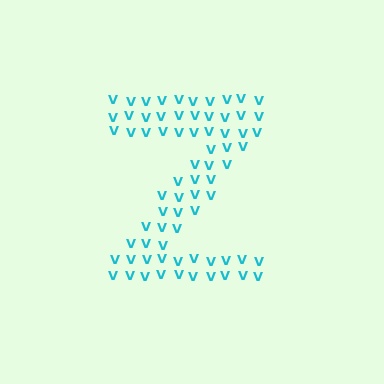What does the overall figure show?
The overall figure shows the letter Z.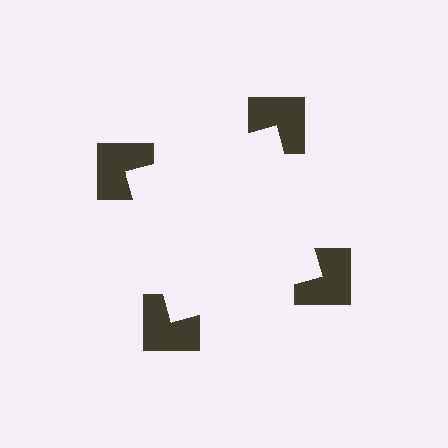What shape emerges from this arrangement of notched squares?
An illusory square — its edges are inferred from the aligned wedge cuts in the notched squares, not physically drawn.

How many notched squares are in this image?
There are 4 — one at each vertex of the illusory square.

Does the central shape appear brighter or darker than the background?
It typically appears slightly brighter than the background, even though no actual brightness change is drawn.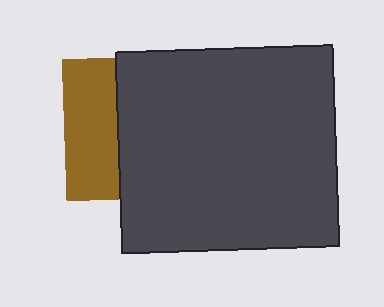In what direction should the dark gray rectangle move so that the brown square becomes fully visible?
The dark gray rectangle should move right. That is the shortest direction to clear the overlap and leave the brown square fully visible.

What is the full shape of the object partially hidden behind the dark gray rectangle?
The partially hidden object is a brown square.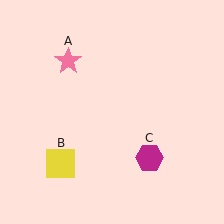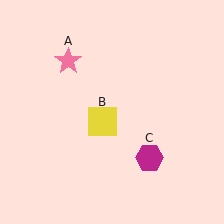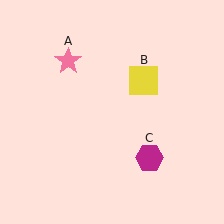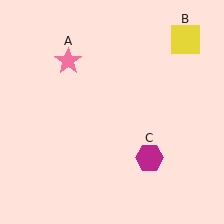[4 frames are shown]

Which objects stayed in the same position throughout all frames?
Pink star (object A) and magenta hexagon (object C) remained stationary.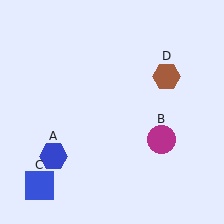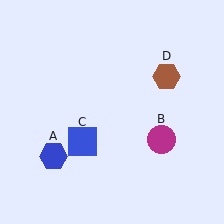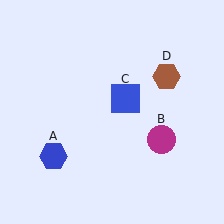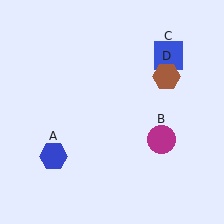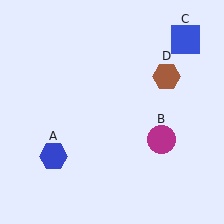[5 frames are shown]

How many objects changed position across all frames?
1 object changed position: blue square (object C).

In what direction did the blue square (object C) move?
The blue square (object C) moved up and to the right.